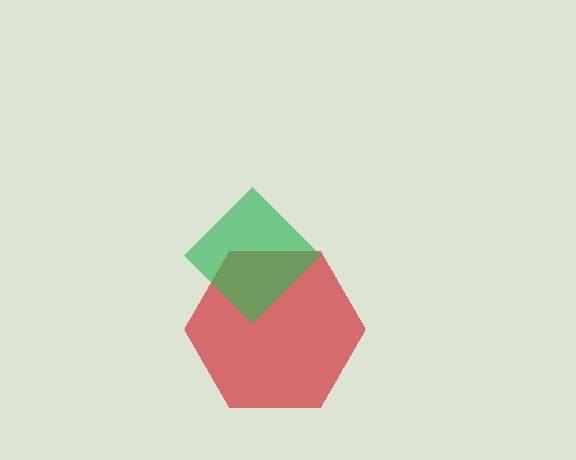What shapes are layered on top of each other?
The layered shapes are: a red hexagon, a green diamond.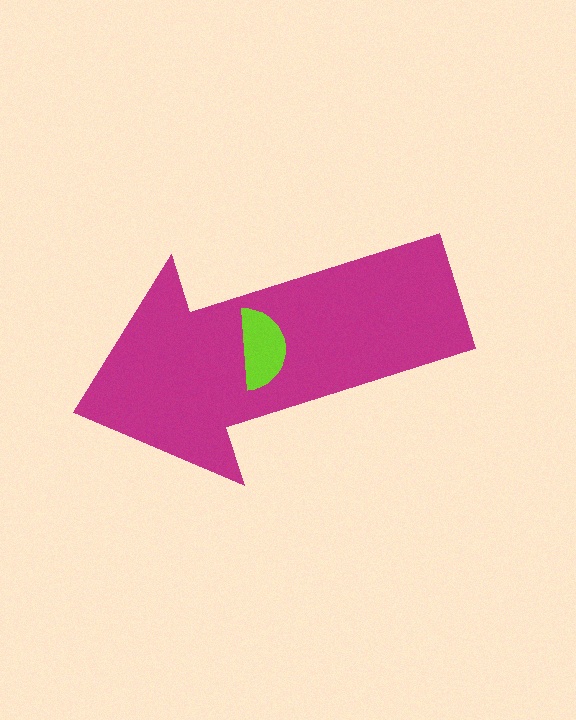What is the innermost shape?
The lime semicircle.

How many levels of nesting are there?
2.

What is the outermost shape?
The magenta arrow.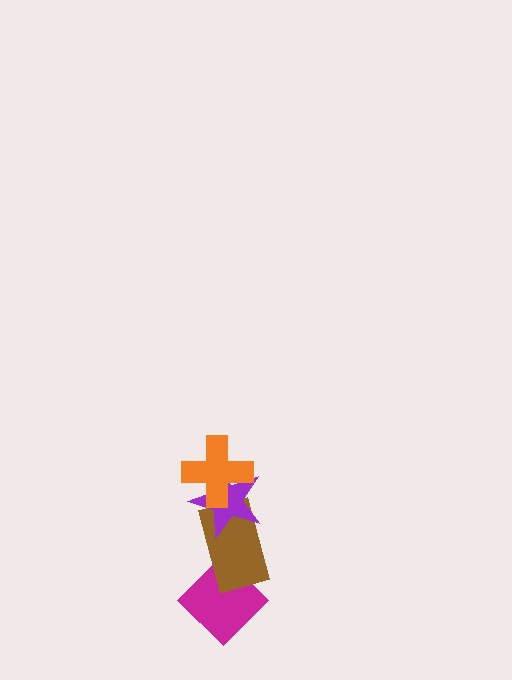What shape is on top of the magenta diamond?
The brown rectangle is on top of the magenta diamond.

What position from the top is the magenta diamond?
The magenta diamond is 4th from the top.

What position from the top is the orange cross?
The orange cross is 1st from the top.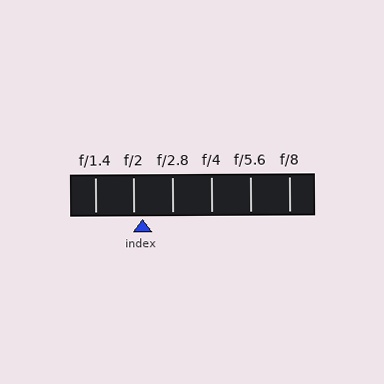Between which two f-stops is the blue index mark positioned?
The index mark is between f/2 and f/2.8.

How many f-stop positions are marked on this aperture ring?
There are 6 f-stop positions marked.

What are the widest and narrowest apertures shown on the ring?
The widest aperture shown is f/1.4 and the narrowest is f/8.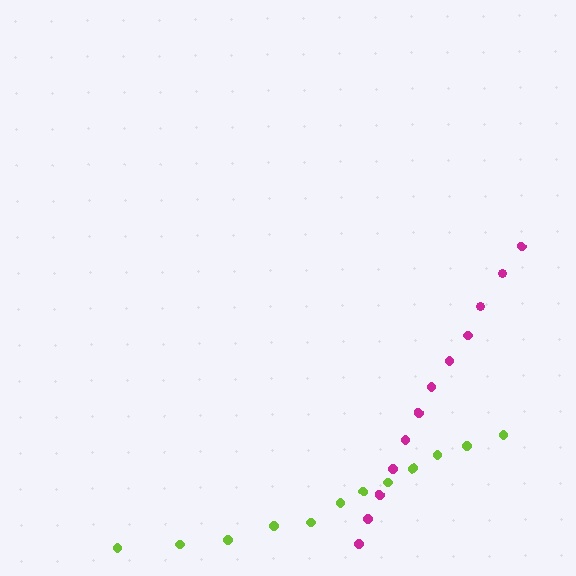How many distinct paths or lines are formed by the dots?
There are 2 distinct paths.